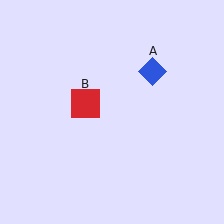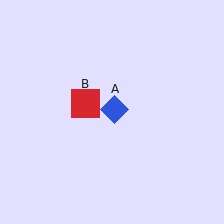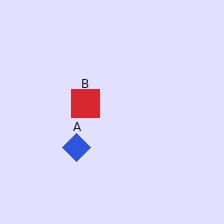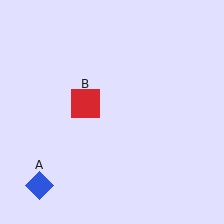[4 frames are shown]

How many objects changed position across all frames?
1 object changed position: blue diamond (object A).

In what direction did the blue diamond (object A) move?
The blue diamond (object A) moved down and to the left.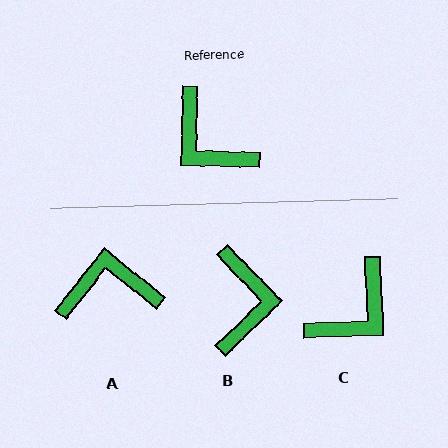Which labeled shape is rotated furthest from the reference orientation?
B, about 136 degrees away.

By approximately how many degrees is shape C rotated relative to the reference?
Approximately 94 degrees counter-clockwise.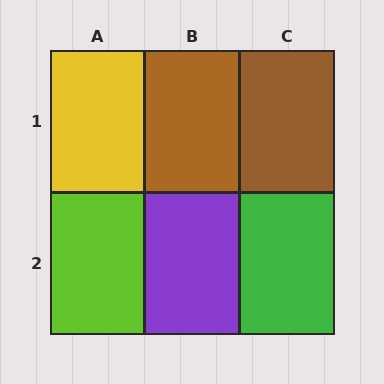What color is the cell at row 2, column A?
Lime.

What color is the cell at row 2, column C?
Green.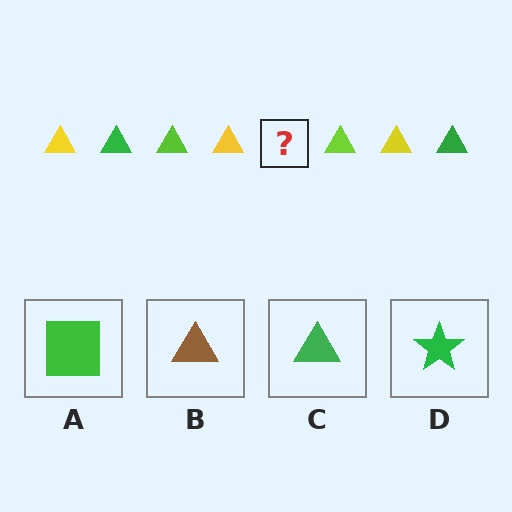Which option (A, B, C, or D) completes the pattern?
C.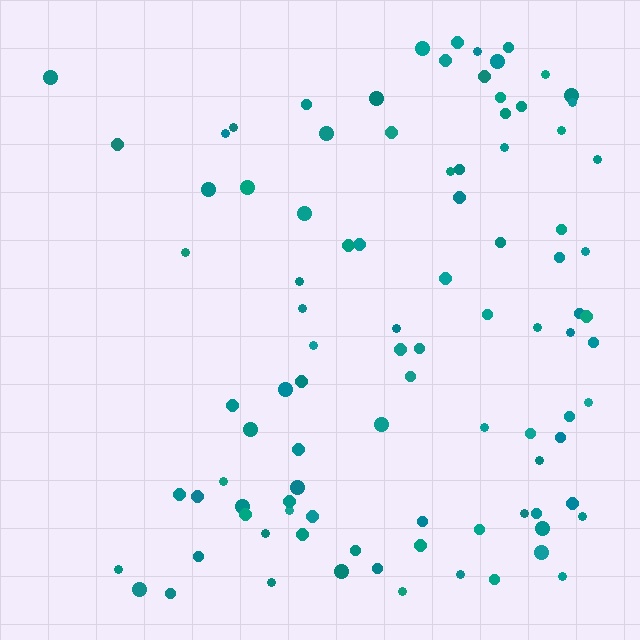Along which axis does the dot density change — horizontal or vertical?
Horizontal.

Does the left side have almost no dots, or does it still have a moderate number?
Still a moderate number, just noticeably fewer than the right.